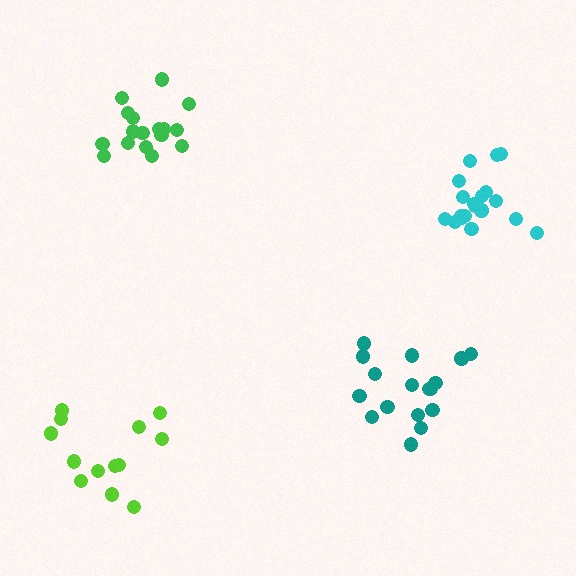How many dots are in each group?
Group 1: 19 dots, Group 2: 17 dots, Group 3: 17 dots, Group 4: 13 dots (66 total).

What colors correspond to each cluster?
The clusters are colored: cyan, green, teal, lime.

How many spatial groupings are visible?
There are 4 spatial groupings.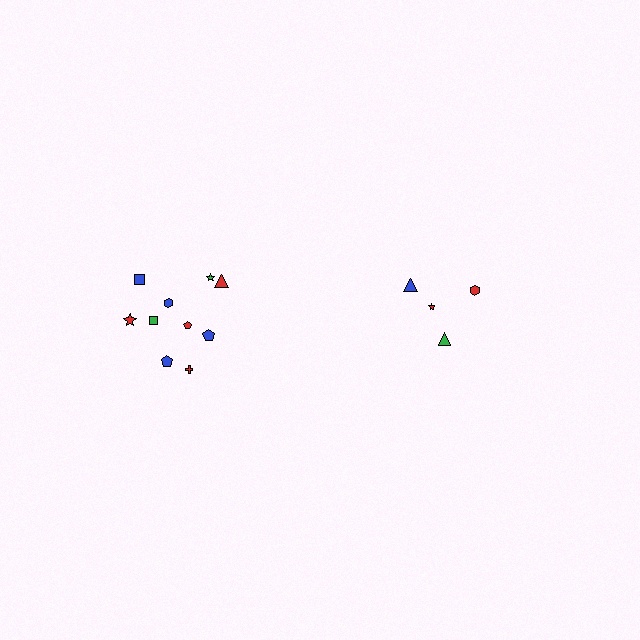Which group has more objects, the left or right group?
The left group.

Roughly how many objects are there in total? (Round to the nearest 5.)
Roughly 15 objects in total.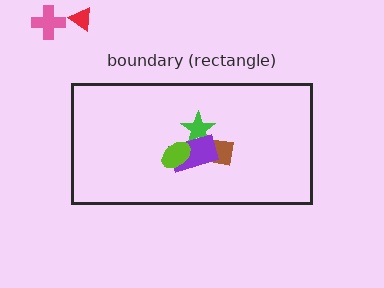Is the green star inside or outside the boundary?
Inside.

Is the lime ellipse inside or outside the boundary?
Inside.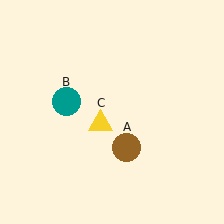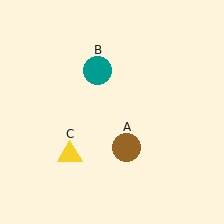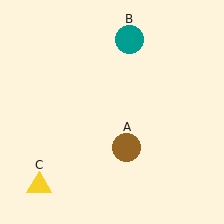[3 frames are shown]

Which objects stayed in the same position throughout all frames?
Brown circle (object A) remained stationary.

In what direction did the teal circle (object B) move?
The teal circle (object B) moved up and to the right.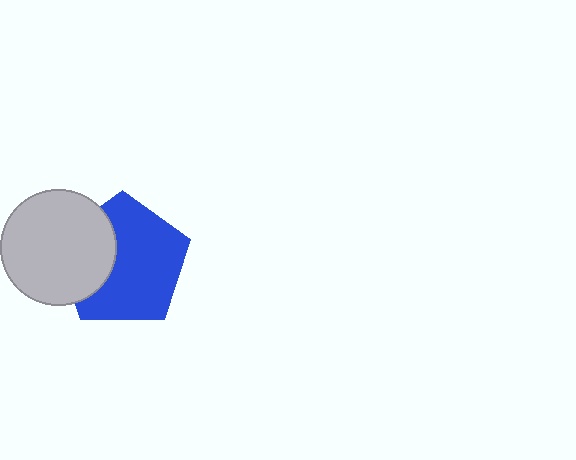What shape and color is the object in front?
The object in front is a light gray circle.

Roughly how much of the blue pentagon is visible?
Most of it is visible (roughly 69%).